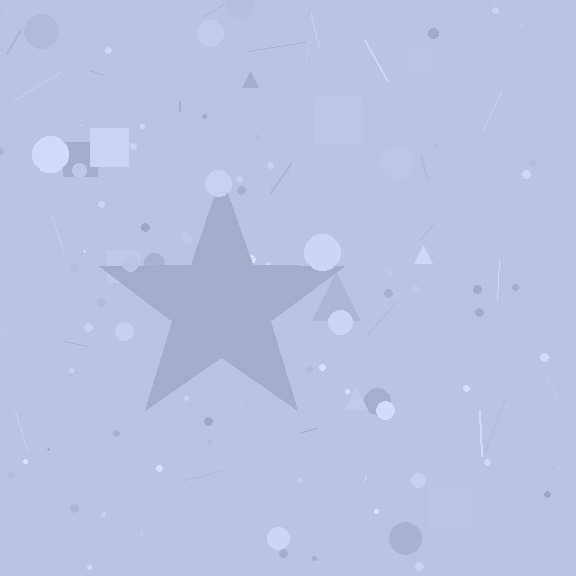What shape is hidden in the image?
A star is hidden in the image.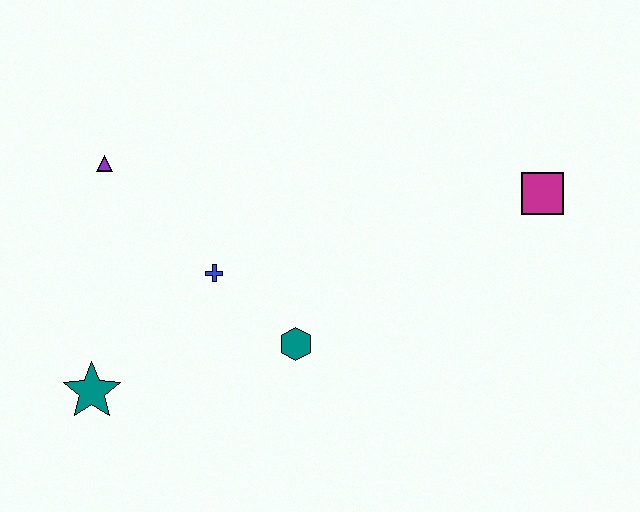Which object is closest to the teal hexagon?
The blue cross is closest to the teal hexagon.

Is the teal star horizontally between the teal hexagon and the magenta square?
No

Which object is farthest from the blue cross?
The magenta square is farthest from the blue cross.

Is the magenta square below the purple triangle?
Yes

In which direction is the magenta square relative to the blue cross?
The magenta square is to the right of the blue cross.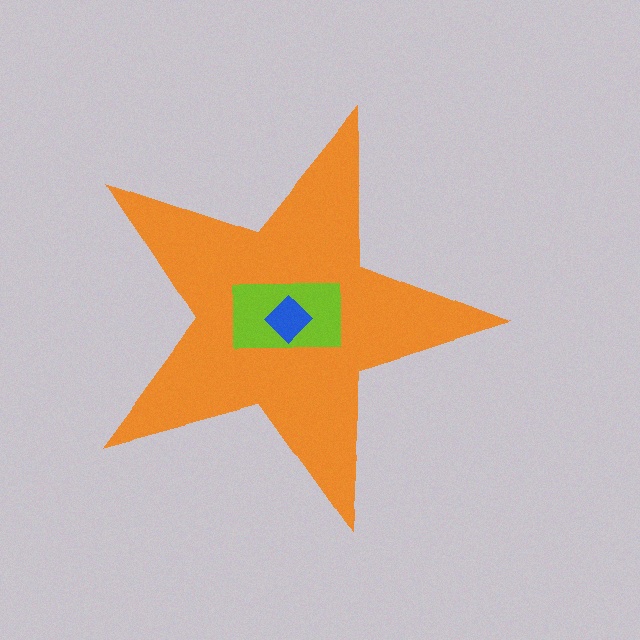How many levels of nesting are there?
3.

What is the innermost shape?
The blue diamond.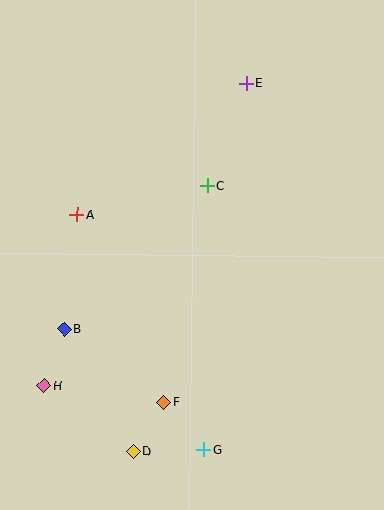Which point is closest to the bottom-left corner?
Point H is closest to the bottom-left corner.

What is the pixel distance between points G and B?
The distance between G and B is 184 pixels.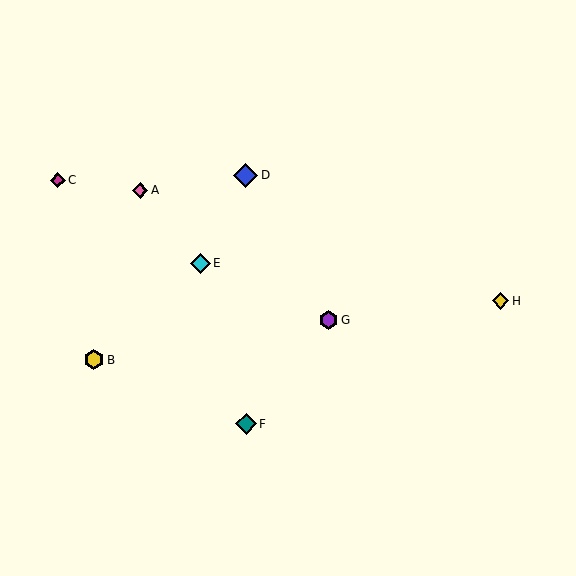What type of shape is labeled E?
Shape E is a cyan diamond.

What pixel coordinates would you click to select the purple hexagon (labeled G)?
Click at (328, 320) to select the purple hexagon G.